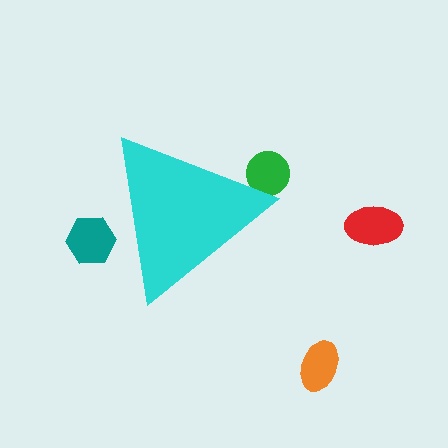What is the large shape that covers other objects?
A cyan triangle.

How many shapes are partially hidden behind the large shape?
2 shapes are partially hidden.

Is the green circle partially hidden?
Yes, the green circle is partially hidden behind the cyan triangle.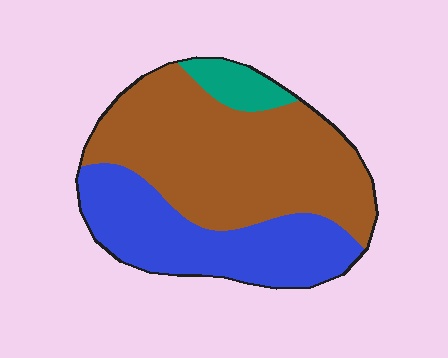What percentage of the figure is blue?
Blue covers roughly 35% of the figure.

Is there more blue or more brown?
Brown.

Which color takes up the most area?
Brown, at roughly 55%.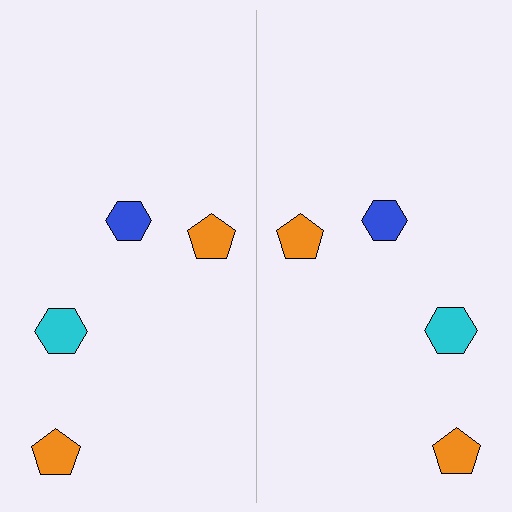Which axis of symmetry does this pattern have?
The pattern has a vertical axis of symmetry running through the center of the image.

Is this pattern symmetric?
Yes, this pattern has bilateral (reflection) symmetry.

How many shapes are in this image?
There are 8 shapes in this image.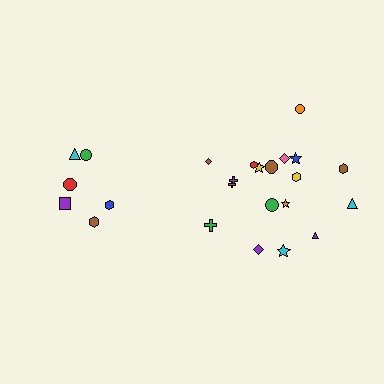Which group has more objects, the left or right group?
The right group.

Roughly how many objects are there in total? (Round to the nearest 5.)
Roughly 25 objects in total.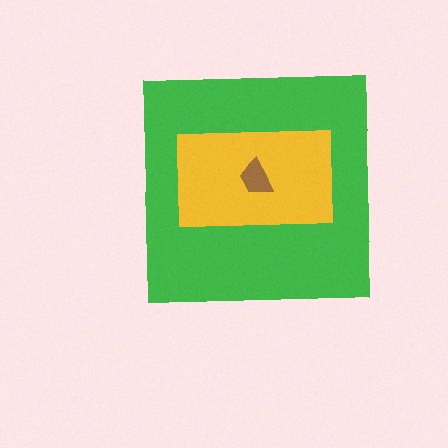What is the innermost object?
The brown trapezoid.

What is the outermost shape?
The green square.